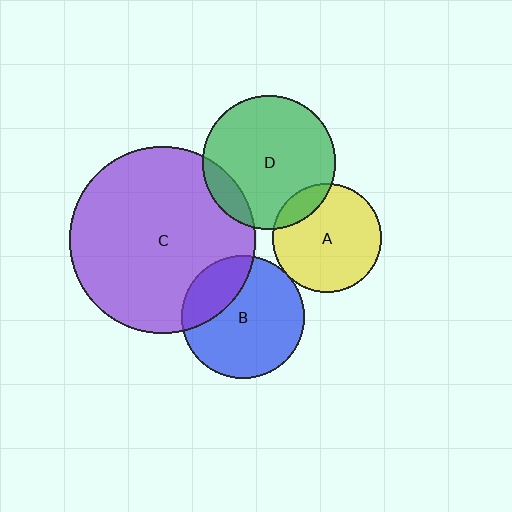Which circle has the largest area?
Circle C (purple).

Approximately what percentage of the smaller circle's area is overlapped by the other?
Approximately 10%.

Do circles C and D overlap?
Yes.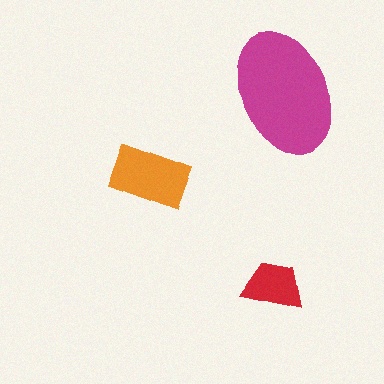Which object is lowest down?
The red trapezoid is bottommost.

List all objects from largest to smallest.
The magenta ellipse, the orange rectangle, the red trapezoid.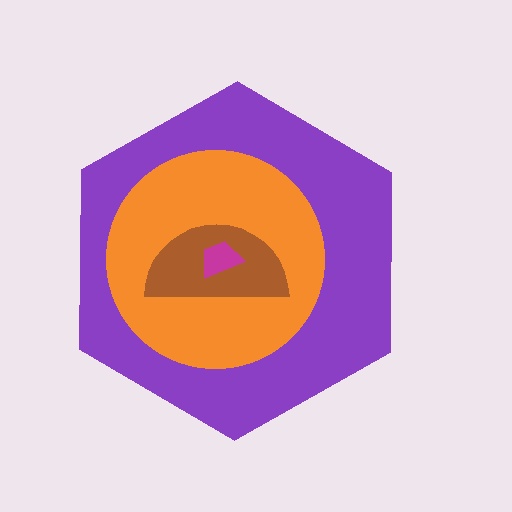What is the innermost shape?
The magenta trapezoid.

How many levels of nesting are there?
4.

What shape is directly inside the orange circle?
The brown semicircle.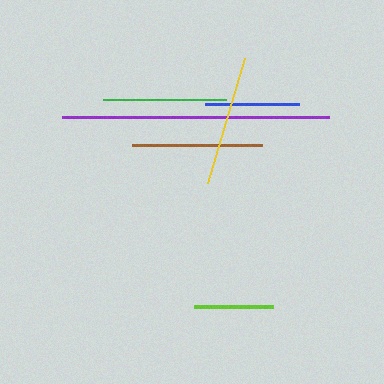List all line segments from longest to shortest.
From longest to shortest: purple, yellow, brown, green, blue, lime.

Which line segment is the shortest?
The lime line is the shortest at approximately 79 pixels.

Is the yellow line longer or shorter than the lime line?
The yellow line is longer than the lime line.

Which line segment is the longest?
The purple line is the longest at approximately 266 pixels.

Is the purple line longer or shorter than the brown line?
The purple line is longer than the brown line.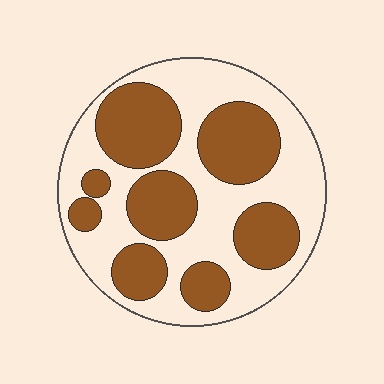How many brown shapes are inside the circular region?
8.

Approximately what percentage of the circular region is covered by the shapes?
Approximately 45%.